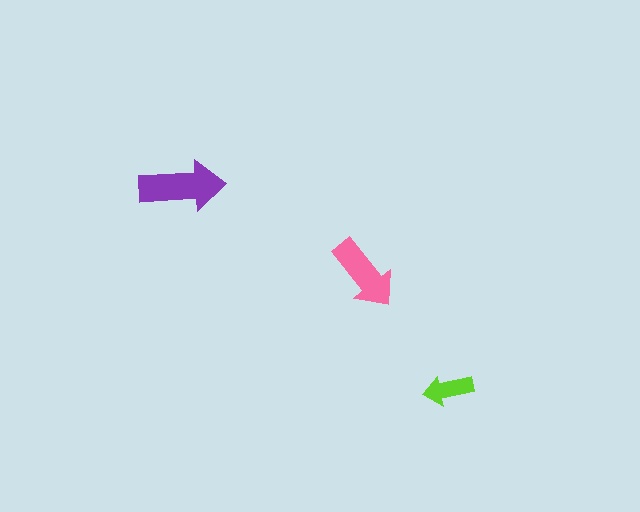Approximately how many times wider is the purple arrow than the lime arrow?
About 1.5 times wider.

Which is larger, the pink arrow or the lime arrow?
The pink one.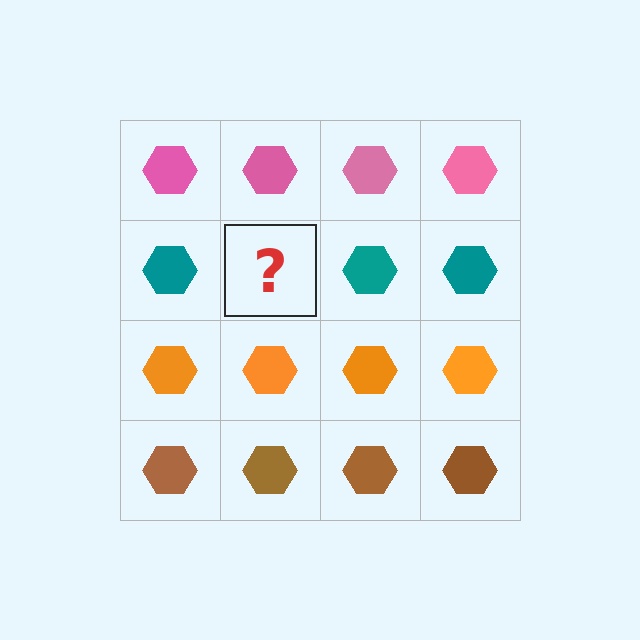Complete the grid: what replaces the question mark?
The question mark should be replaced with a teal hexagon.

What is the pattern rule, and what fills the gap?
The rule is that each row has a consistent color. The gap should be filled with a teal hexagon.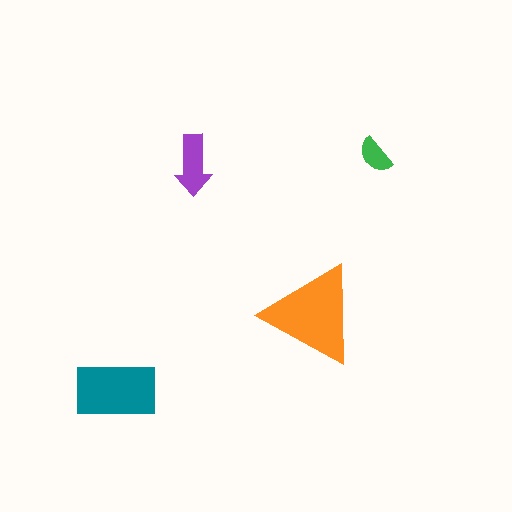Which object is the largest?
The orange triangle.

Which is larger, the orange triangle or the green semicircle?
The orange triangle.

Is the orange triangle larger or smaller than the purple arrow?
Larger.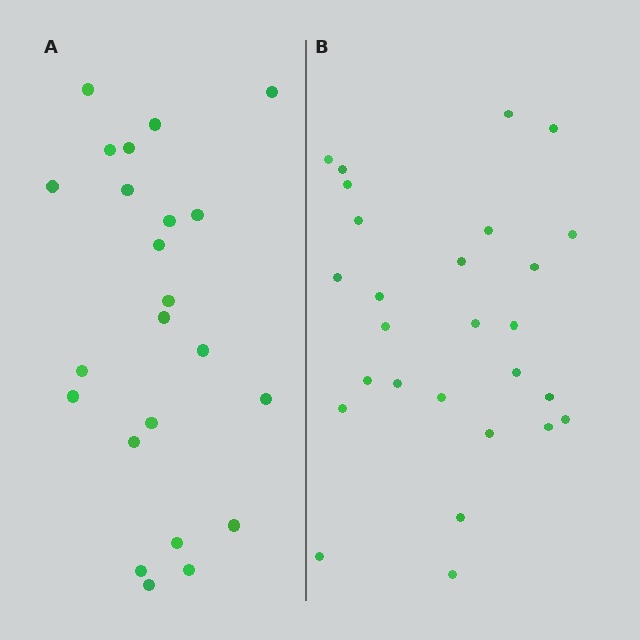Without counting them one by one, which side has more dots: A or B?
Region B (the right region) has more dots.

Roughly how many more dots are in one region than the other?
Region B has about 4 more dots than region A.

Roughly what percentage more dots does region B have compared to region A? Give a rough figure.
About 15% more.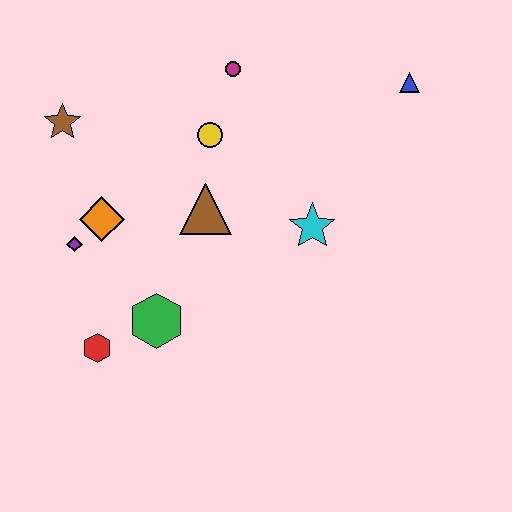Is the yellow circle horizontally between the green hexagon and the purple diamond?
No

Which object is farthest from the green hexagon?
The blue triangle is farthest from the green hexagon.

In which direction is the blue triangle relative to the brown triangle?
The blue triangle is to the right of the brown triangle.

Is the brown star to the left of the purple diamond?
Yes